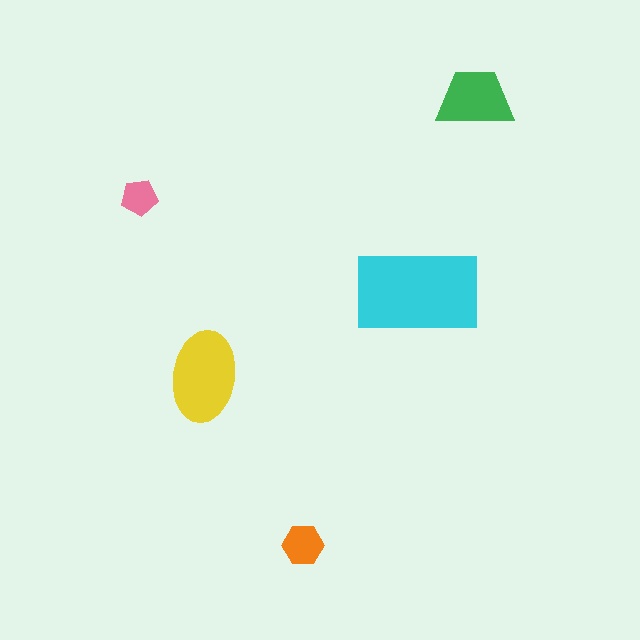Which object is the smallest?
The pink pentagon.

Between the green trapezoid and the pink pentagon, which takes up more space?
The green trapezoid.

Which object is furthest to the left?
The pink pentagon is leftmost.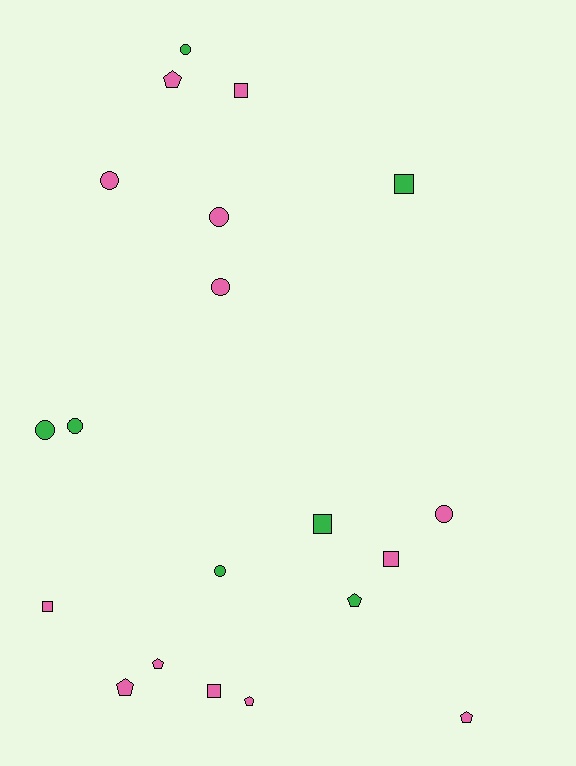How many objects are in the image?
There are 20 objects.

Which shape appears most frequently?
Circle, with 8 objects.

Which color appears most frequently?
Pink, with 13 objects.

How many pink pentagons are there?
There are 5 pink pentagons.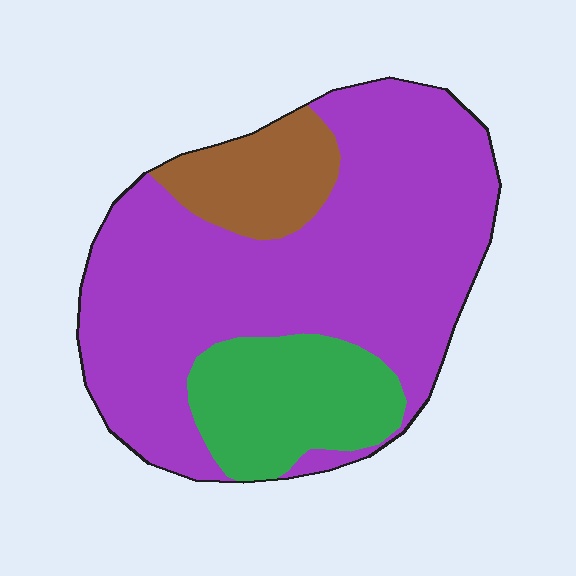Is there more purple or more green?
Purple.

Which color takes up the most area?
Purple, at roughly 70%.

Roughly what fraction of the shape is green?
Green takes up less than a quarter of the shape.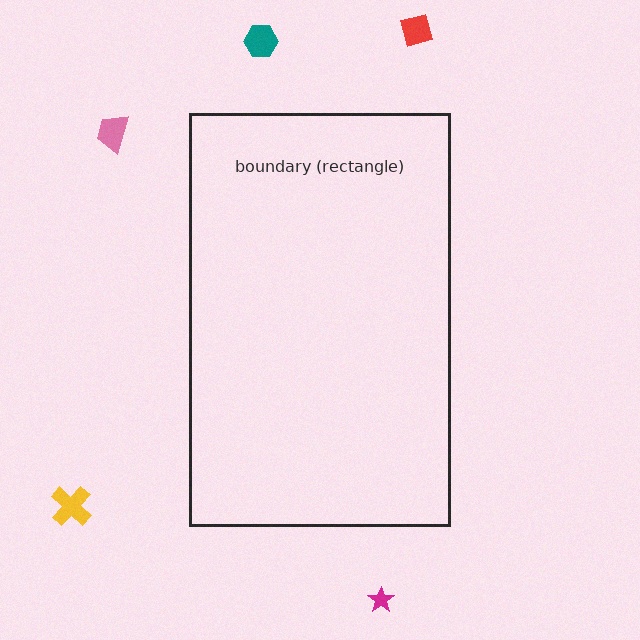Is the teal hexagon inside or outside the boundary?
Outside.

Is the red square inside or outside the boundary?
Outside.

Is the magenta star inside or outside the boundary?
Outside.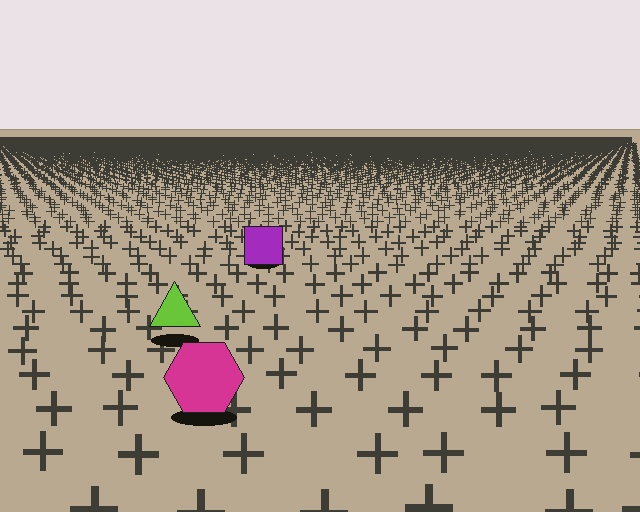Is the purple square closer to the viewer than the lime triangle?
No. The lime triangle is closer — you can tell from the texture gradient: the ground texture is coarser near it.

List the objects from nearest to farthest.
From nearest to farthest: the magenta hexagon, the lime triangle, the purple square.